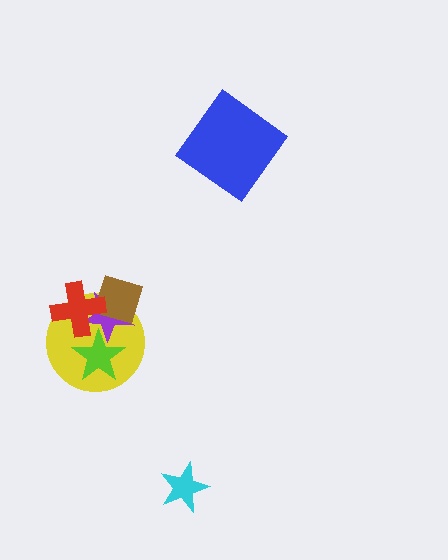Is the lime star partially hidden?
Yes, it is partially covered by another shape.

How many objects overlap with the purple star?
4 objects overlap with the purple star.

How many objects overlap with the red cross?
3 objects overlap with the red cross.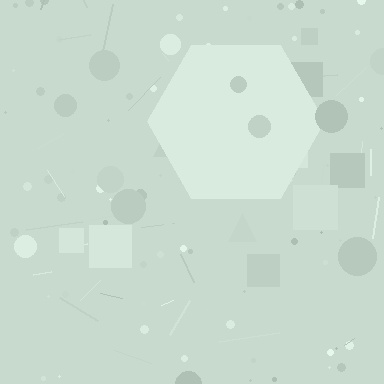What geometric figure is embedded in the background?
A hexagon is embedded in the background.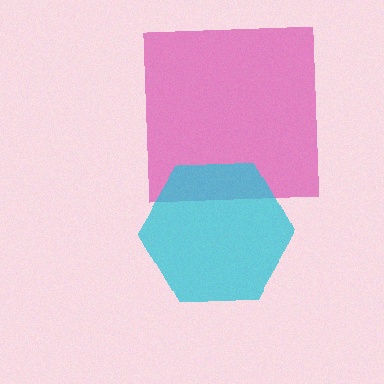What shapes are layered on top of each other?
The layered shapes are: a pink square, a cyan hexagon.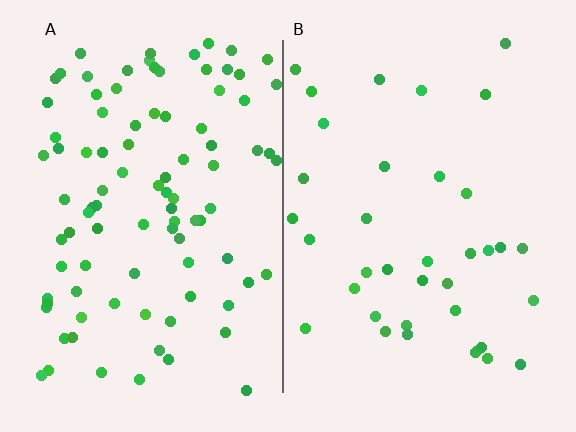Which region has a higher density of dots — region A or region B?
A (the left).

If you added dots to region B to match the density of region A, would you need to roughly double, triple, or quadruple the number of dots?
Approximately triple.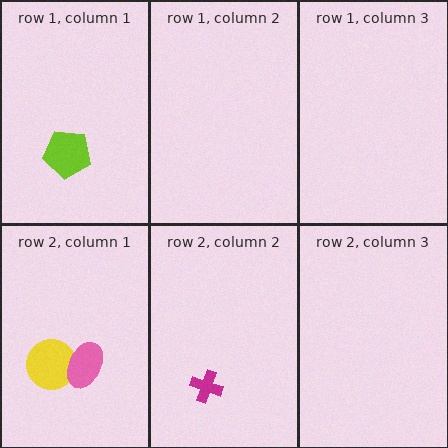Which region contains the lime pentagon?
The row 1, column 1 region.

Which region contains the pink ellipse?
The row 2, column 1 region.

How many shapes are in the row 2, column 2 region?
1.